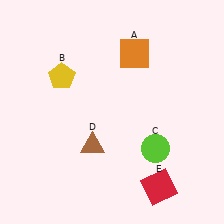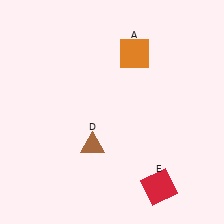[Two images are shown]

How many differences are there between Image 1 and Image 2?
There are 2 differences between the two images.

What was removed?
The yellow pentagon (B), the lime circle (C) were removed in Image 2.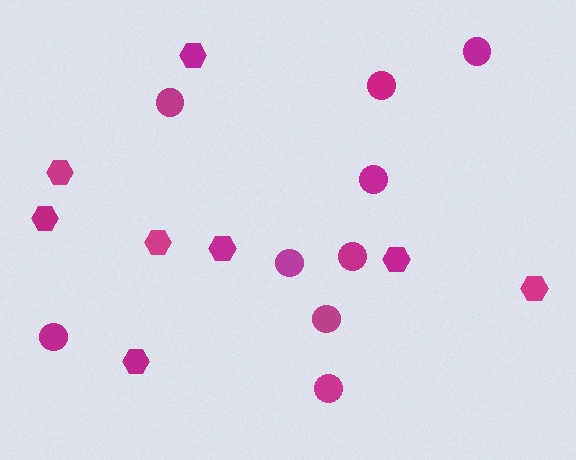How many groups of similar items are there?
There are 2 groups: one group of circles (9) and one group of hexagons (8).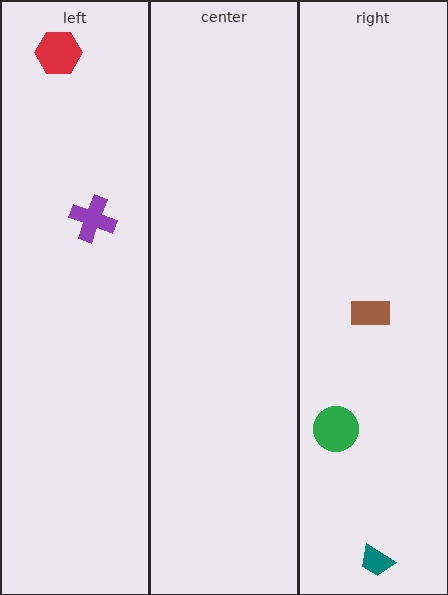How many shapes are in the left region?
2.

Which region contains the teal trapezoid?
The right region.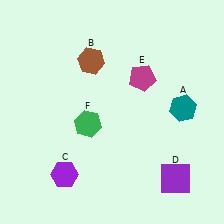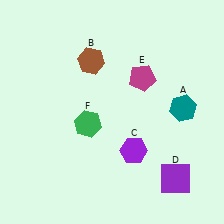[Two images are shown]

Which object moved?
The purple hexagon (C) moved right.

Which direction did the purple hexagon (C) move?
The purple hexagon (C) moved right.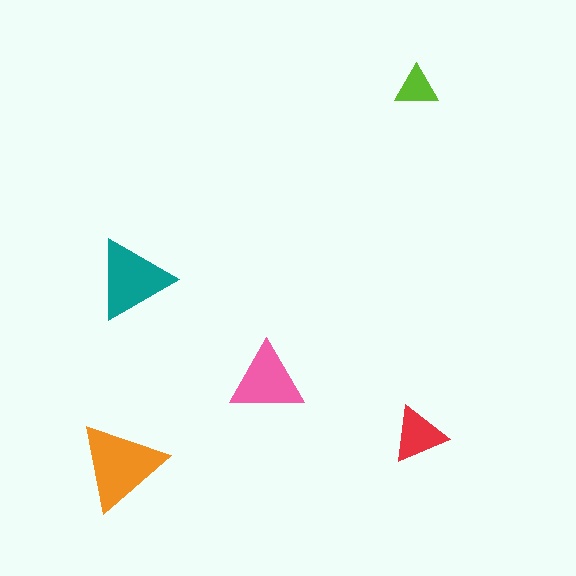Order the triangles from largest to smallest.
the orange one, the teal one, the pink one, the red one, the lime one.